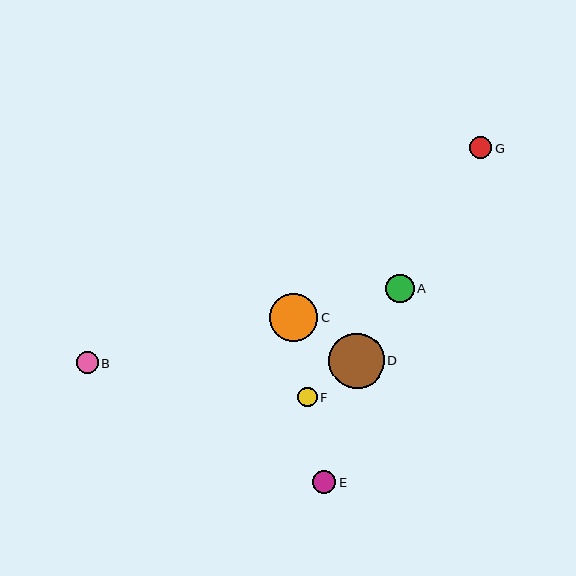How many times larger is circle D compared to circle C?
Circle D is approximately 1.2 times the size of circle C.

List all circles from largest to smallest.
From largest to smallest: D, C, A, E, G, B, F.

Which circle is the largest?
Circle D is the largest with a size of approximately 56 pixels.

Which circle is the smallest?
Circle F is the smallest with a size of approximately 19 pixels.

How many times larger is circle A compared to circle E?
Circle A is approximately 1.2 times the size of circle E.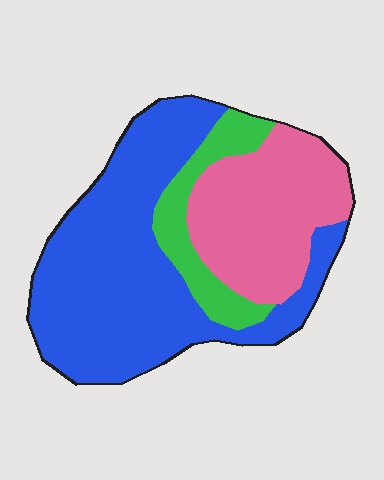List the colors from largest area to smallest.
From largest to smallest: blue, pink, green.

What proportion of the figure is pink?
Pink takes up between a sixth and a third of the figure.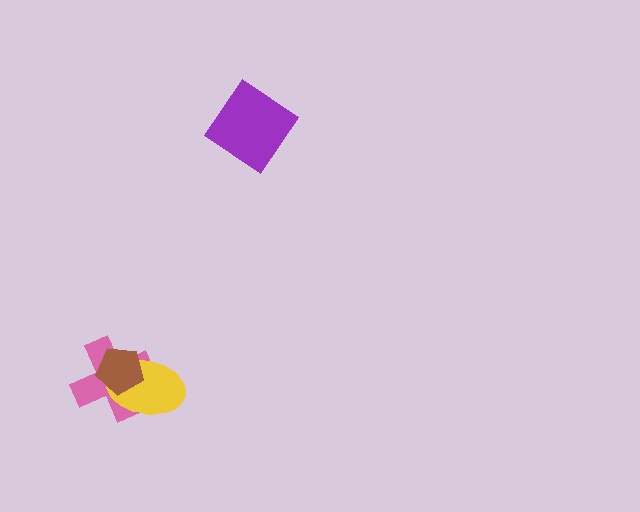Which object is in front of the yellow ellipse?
The brown pentagon is in front of the yellow ellipse.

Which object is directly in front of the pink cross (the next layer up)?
The yellow ellipse is directly in front of the pink cross.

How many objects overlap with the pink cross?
2 objects overlap with the pink cross.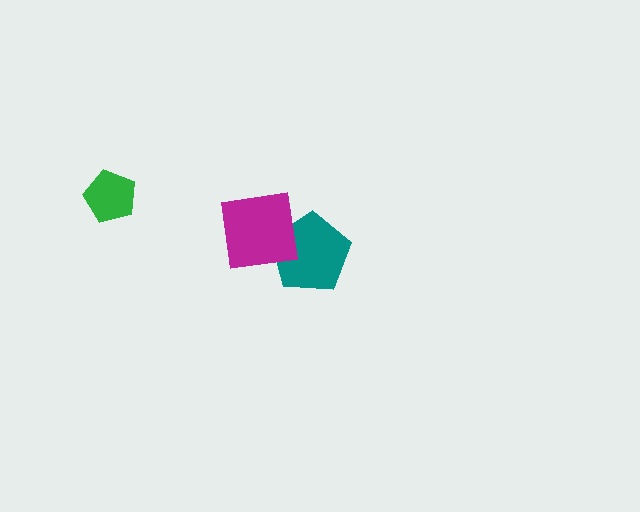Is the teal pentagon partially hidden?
Yes, it is partially covered by another shape.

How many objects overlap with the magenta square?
1 object overlaps with the magenta square.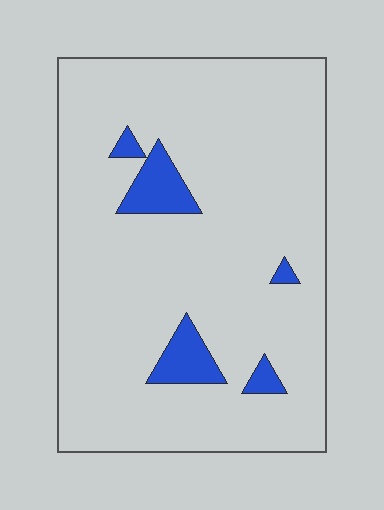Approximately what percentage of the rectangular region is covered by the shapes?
Approximately 10%.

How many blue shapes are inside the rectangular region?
5.